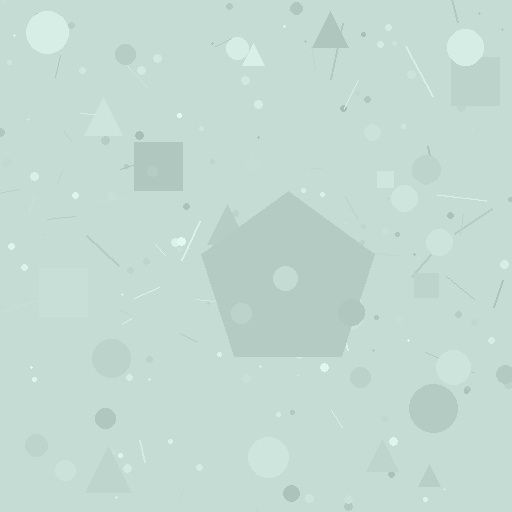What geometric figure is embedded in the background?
A pentagon is embedded in the background.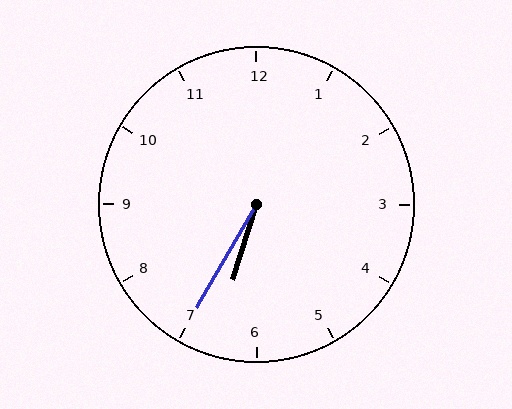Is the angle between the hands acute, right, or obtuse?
It is acute.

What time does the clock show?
6:35.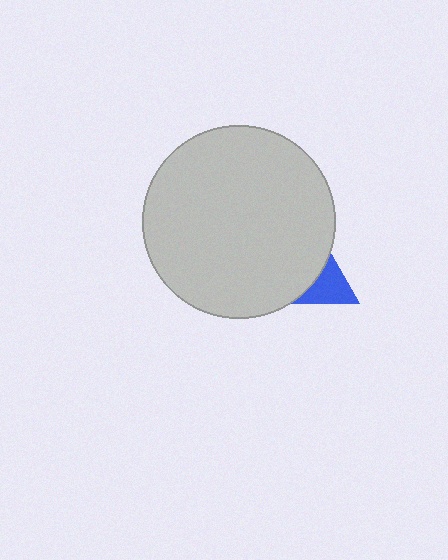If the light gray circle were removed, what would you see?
You would see the complete blue triangle.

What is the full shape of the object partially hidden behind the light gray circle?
The partially hidden object is a blue triangle.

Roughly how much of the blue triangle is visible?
A small part of it is visible (roughly 36%).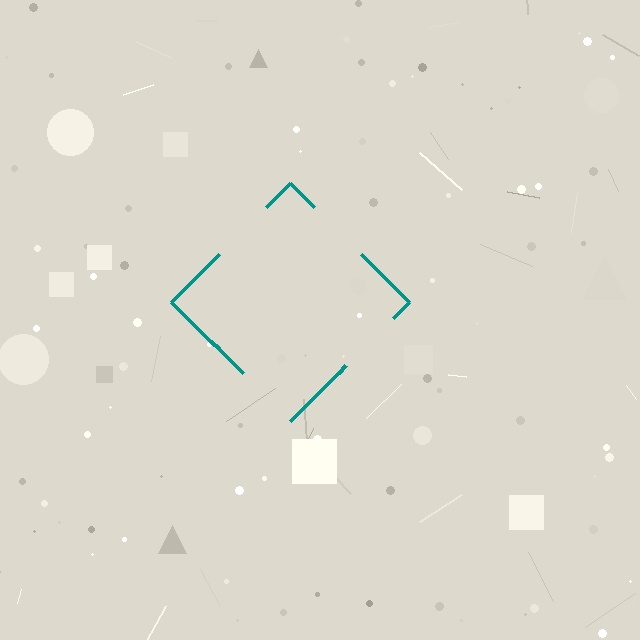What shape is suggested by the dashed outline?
The dashed outline suggests a diamond.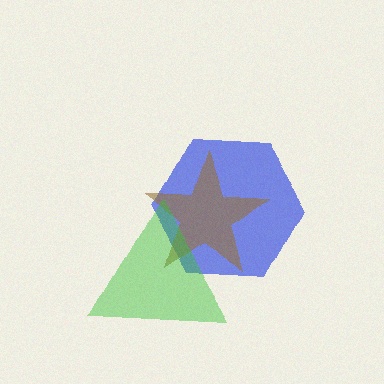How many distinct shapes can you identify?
There are 3 distinct shapes: a blue hexagon, a brown star, a green triangle.